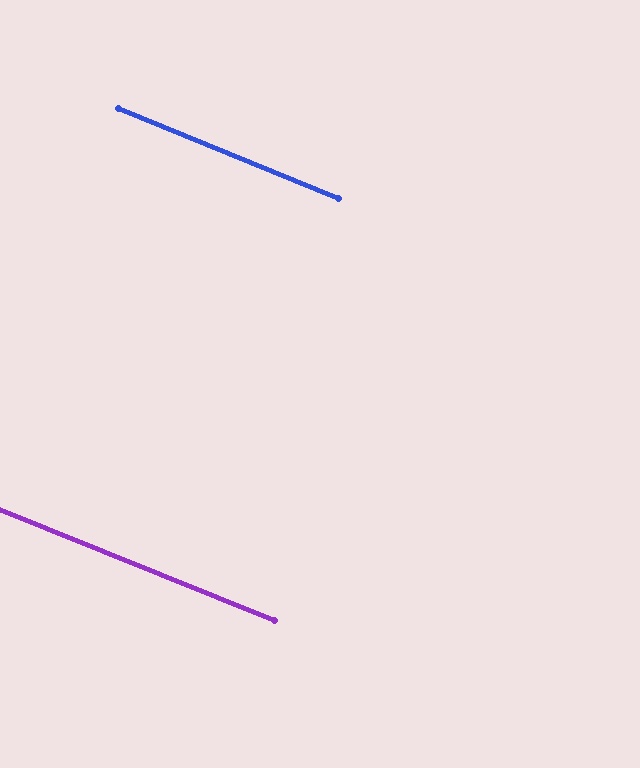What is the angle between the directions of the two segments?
Approximately 0 degrees.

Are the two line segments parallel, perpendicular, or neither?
Parallel — their directions differ by only 0.3°.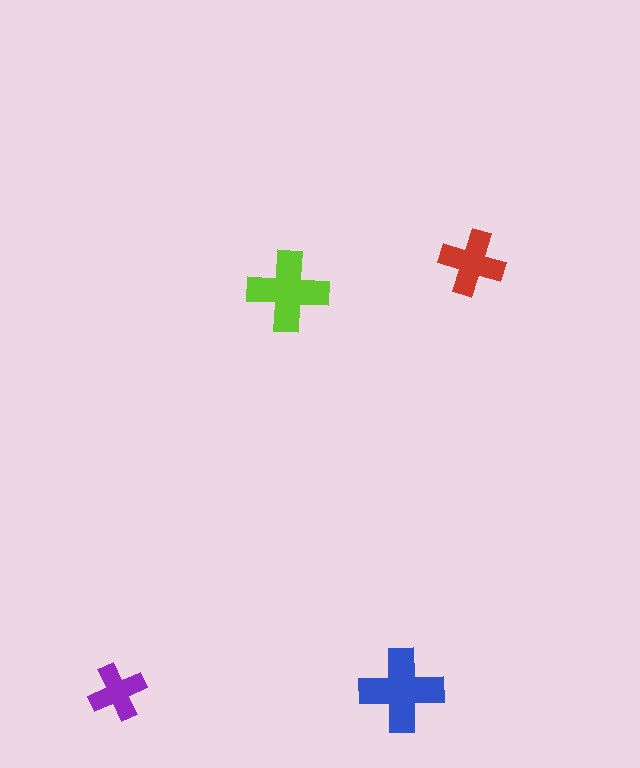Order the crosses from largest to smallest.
the blue one, the lime one, the red one, the purple one.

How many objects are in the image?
There are 4 objects in the image.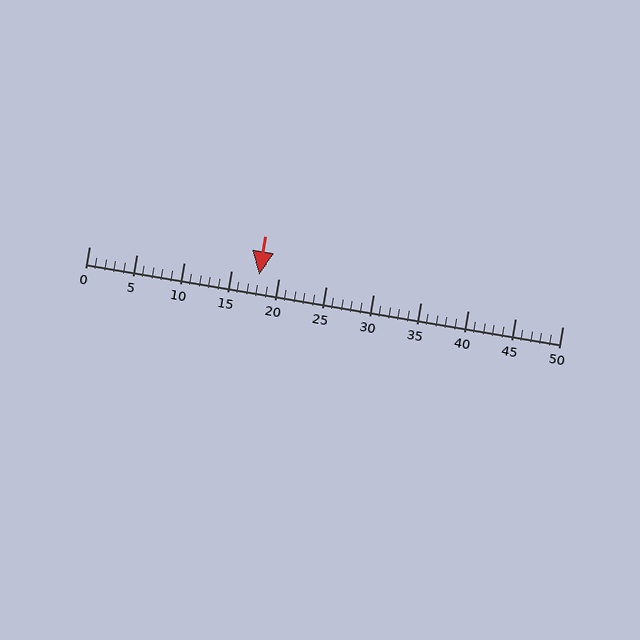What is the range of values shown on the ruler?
The ruler shows values from 0 to 50.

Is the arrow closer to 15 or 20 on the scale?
The arrow is closer to 20.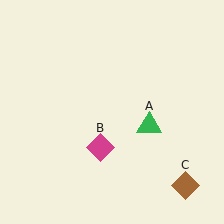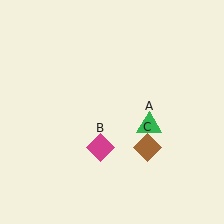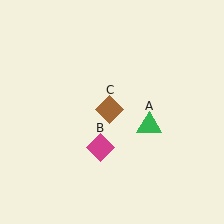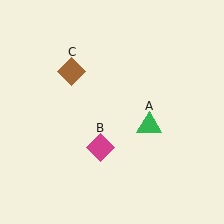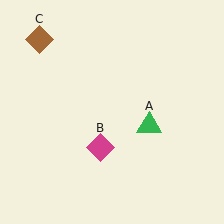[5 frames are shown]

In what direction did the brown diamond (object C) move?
The brown diamond (object C) moved up and to the left.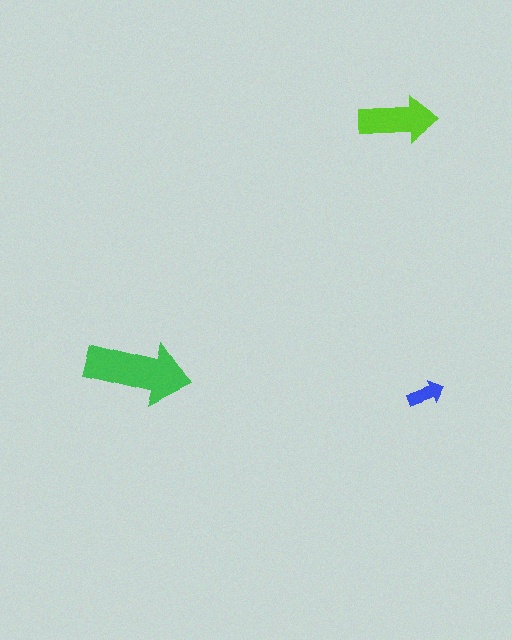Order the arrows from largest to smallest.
the green one, the lime one, the blue one.